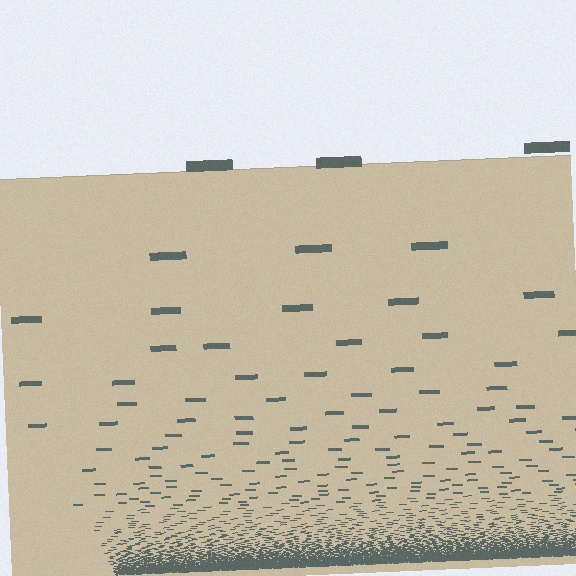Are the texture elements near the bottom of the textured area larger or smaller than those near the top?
Smaller. The gradient is inverted — elements near the bottom are smaller and denser.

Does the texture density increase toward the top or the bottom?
Density increases toward the bottom.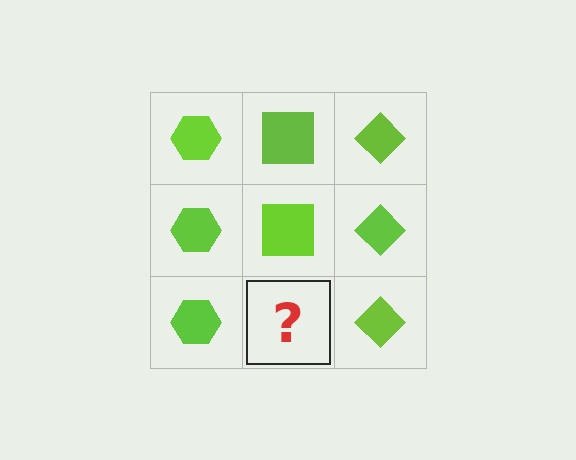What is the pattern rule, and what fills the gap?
The rule is that each column has a consistent shape. The gap should be filled with a lime square.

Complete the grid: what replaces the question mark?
The question mark should be replaced with a lime square.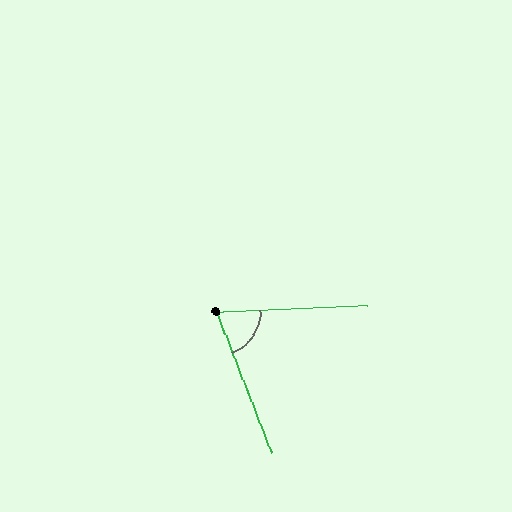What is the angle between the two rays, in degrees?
Approximately 71 degrees.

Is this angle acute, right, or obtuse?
It is acute.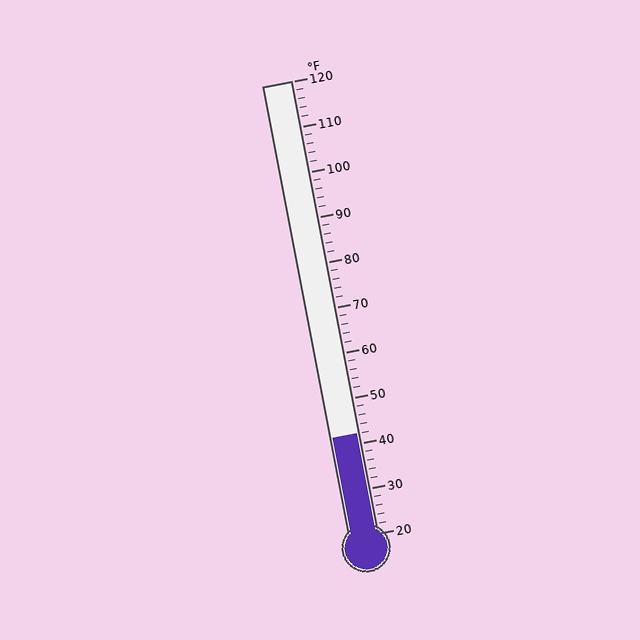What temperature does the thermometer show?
The thermometer shows approximately 42°F.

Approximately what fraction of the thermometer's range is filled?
The thermometer is filled to approximately 20% of its range.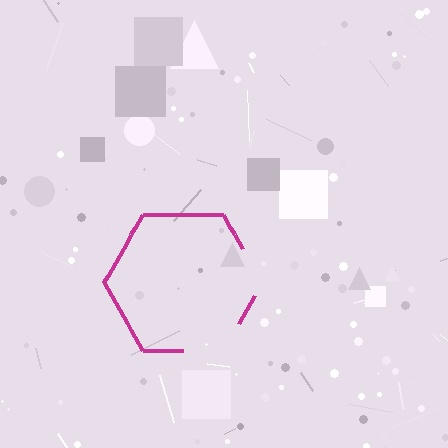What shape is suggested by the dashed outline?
The dashed outline suggests a hexagon.